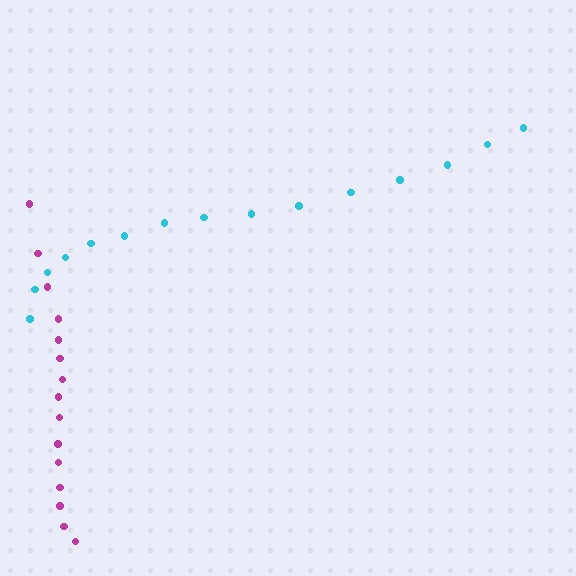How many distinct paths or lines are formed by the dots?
There are 2 distinct paths.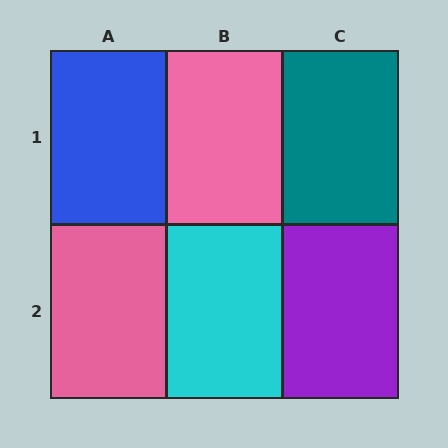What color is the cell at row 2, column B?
Cyan.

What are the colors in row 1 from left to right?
Blue, pink, teal.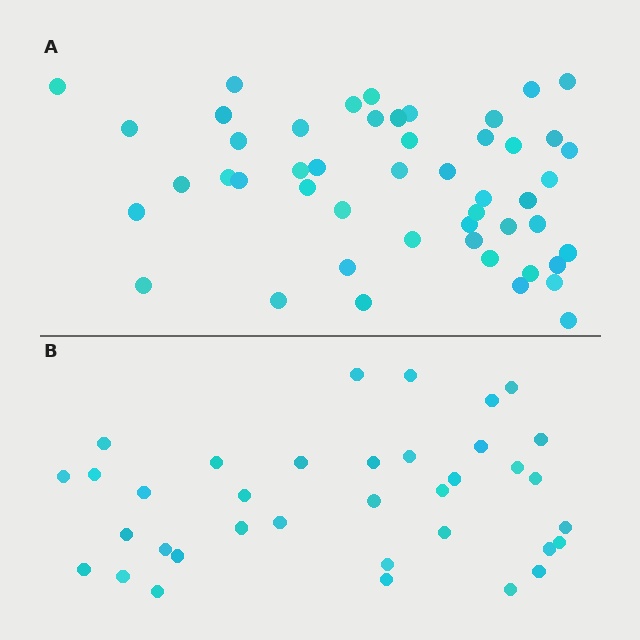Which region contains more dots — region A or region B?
Region A (the top region) has more dots.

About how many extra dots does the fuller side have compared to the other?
Region A has approximately 15 more dots than region B.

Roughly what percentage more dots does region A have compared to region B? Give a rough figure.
About 35% more.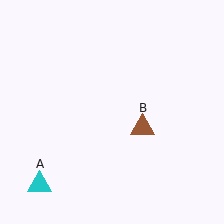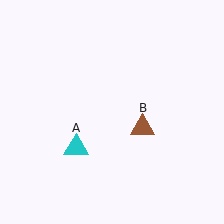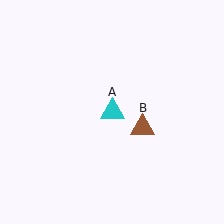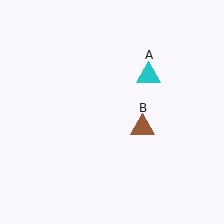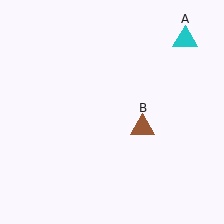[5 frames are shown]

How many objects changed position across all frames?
1 object changed position: cyan triangle (object A).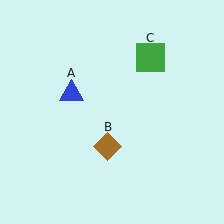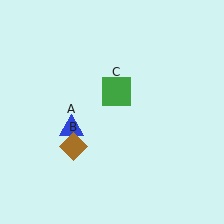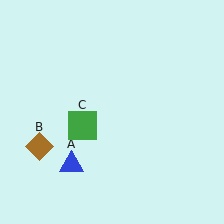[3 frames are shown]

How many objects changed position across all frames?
3 objects changed position: blue triangle (object A), brown diamond (object B), green square (object C).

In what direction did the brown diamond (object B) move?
The brown diamond (object B) moved left.